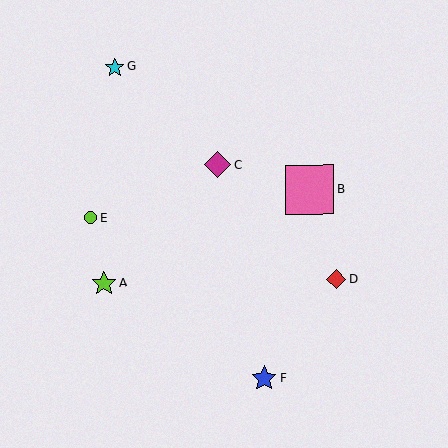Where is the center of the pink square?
The center of the pink square is at (309, 190).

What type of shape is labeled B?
Shape B is a pink square.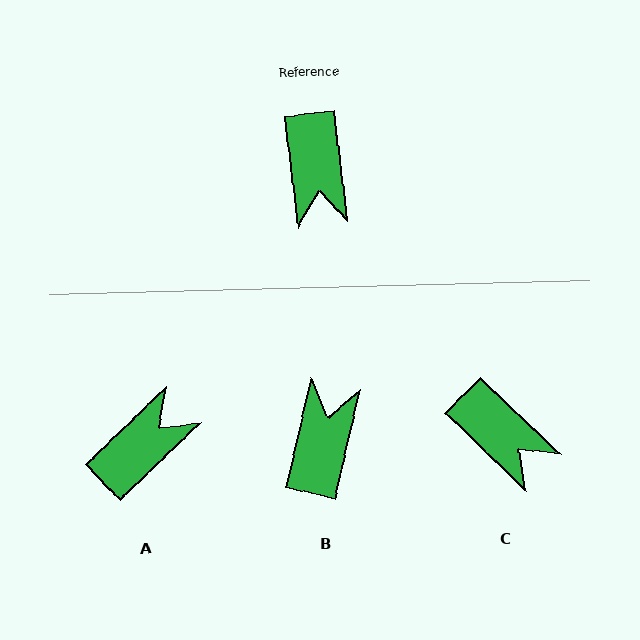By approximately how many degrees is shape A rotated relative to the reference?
Approximately 127 degrees counter-clockwise.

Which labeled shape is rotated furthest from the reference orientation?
B, about 160 degrees away.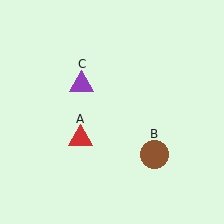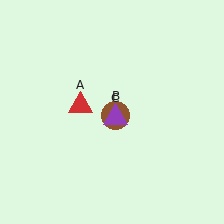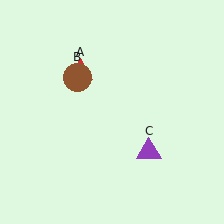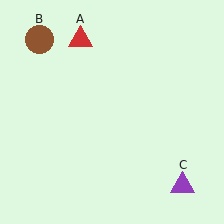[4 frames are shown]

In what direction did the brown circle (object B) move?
The brown circle (object B) moved up and to the left.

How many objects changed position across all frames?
3 objects changed position: red triangle (object A), brown circle (object B), purple triangle (object C).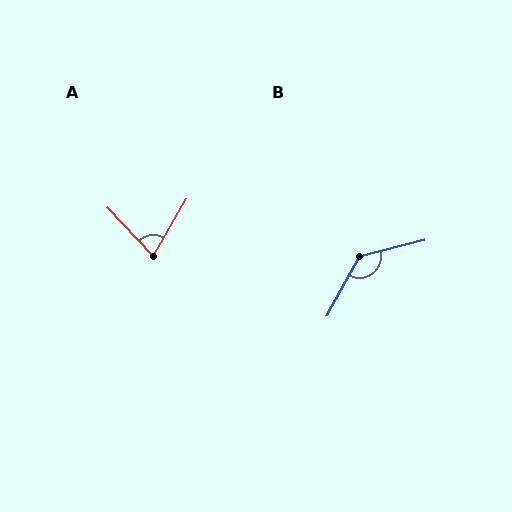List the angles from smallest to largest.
A (74°), B (133°).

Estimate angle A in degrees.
Approximately 74 degrees.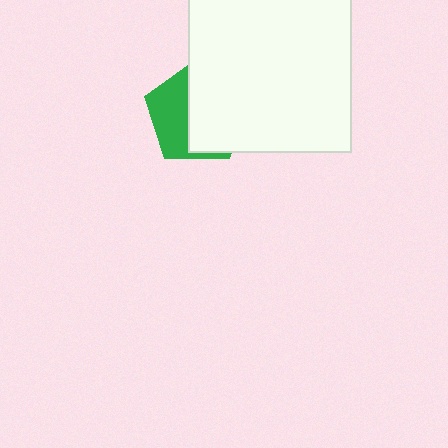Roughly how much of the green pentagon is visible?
A small part of it is visible (roughly 41%).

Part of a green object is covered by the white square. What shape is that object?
It is a pentagon.